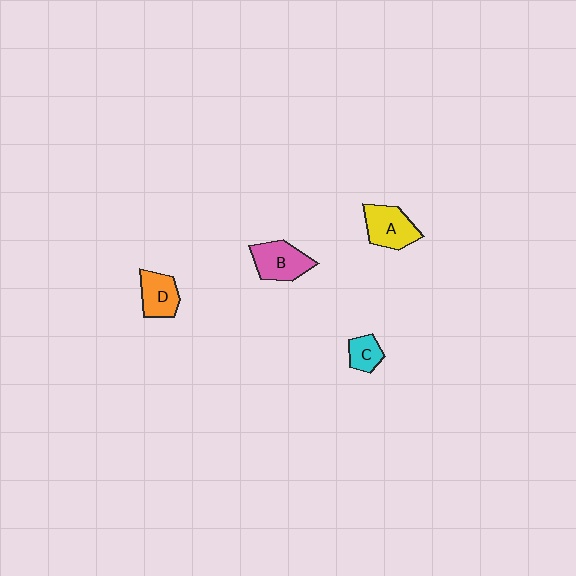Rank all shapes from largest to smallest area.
From largest to smallest: B (pink), A (yellow), D (orange), C (cyan).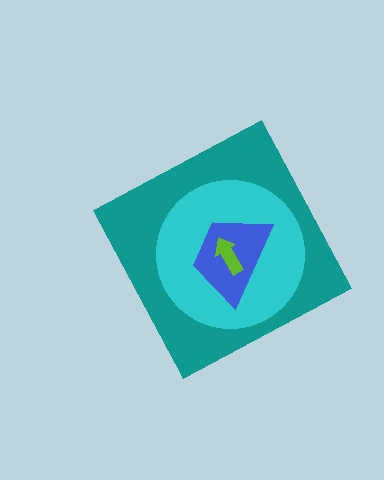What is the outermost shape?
The teal diamond.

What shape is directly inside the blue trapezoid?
The lime arrow.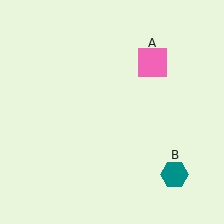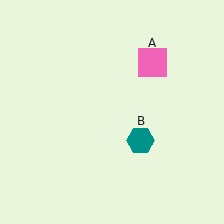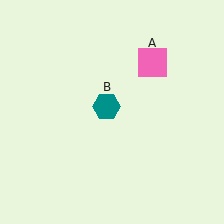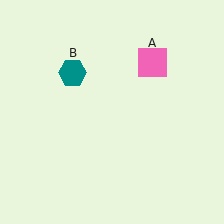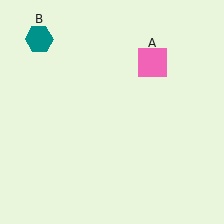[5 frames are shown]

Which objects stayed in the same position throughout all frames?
Pink square (object A) remained stationary.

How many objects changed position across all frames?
1 object changed position: teal hexagon (object B).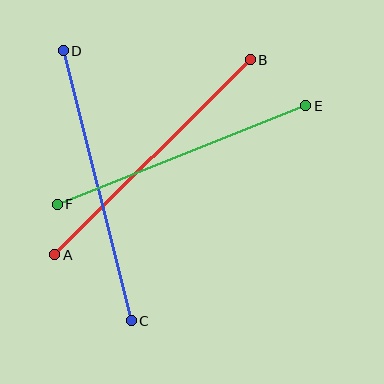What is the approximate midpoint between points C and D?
The midpoint is at approximately (97, 186) pixels.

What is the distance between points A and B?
The distance is approximately 276 pixels.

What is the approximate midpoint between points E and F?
The midpoint is at approximately (181, 155) pixels.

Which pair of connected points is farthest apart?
Points C and D are farthest apart.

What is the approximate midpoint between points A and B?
The midpoint is at approximately (153, 157) pixels.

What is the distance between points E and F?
The distance is approximately 267 pixels.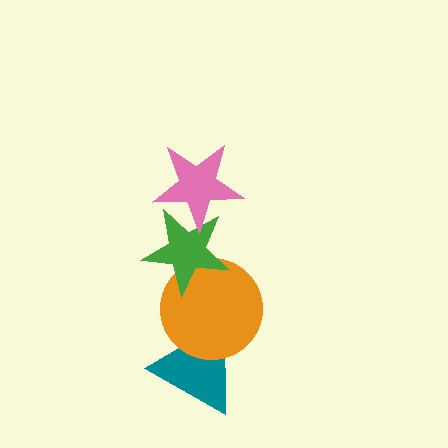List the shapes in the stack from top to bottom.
From top to bottom: the pink star, the green star, the orange circle, the teal triangle.